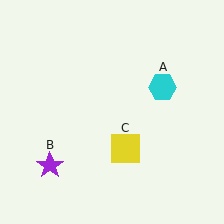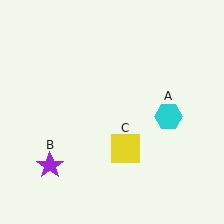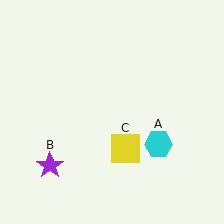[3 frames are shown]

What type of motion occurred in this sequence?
The cyan hexagon (object A) rotated clockwise around the center of the scene.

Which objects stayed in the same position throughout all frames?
Purple star (object B) and yellow square (object C) remained stationary.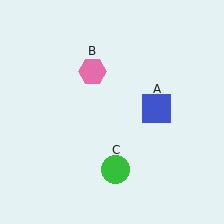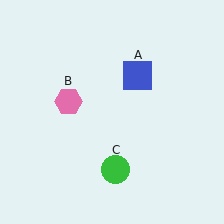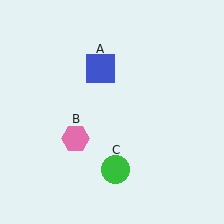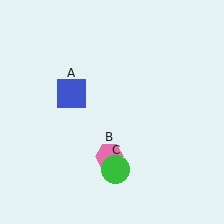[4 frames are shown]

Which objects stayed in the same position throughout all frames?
Green circle (object C) remained stationary.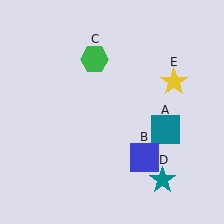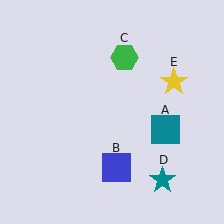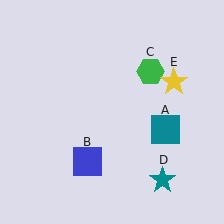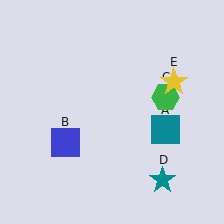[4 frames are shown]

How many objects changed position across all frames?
2 objects changed position: blue square (object B), green hexagon (object C).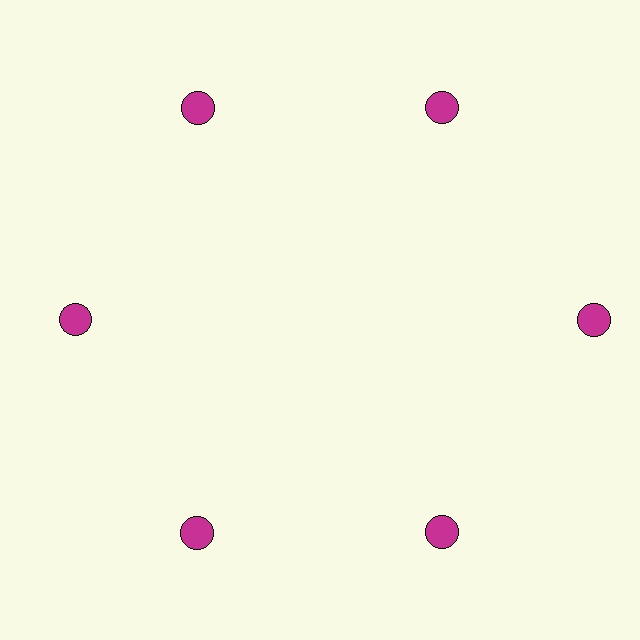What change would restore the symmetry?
The symmetry would be restored by moving it inward, back onto the ring so that all 6 circles sit at equal angles and equal distance from the center.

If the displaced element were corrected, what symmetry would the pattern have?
It would have 6-fold rotational symmetry — the pattern would map onto itself every 60 degrees.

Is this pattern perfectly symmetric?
No. The 6 magenta circles are arranged in a ring, but one element near the 3 o'clock position is pushed outward from the center, breaking the 6-fold rotational symmetry.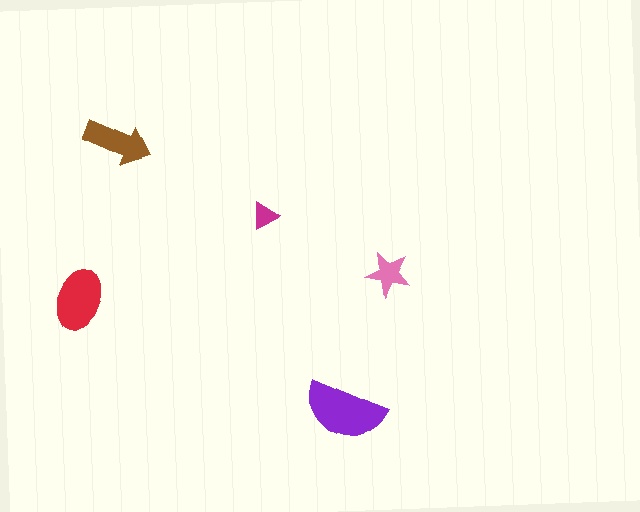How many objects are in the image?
There are 5 objects in the image.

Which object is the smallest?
The magenta triangle.